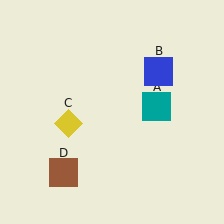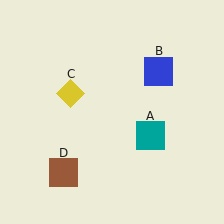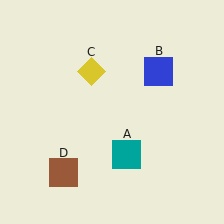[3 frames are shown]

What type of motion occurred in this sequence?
The teal square (object A), yellow diamond (object C) rotated clockwise around the center of the scene.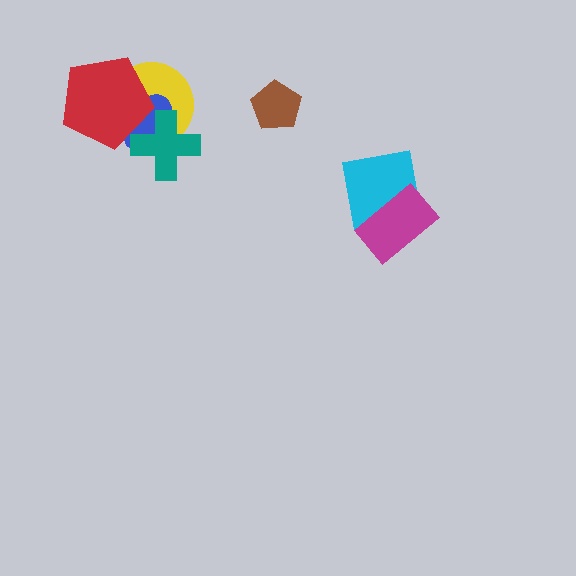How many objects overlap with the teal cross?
3 objects overlap with the teal cross.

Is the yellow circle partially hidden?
Yes, it is partially covered by another shape.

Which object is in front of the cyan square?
The magenta rectangle is in front of the cyan square.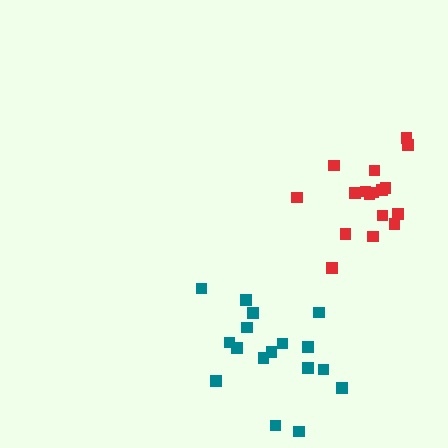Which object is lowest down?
The teal cluster is bottommost.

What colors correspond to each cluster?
The clusters are colored: red, teal.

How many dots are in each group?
Group 1: 17 dots, Group 2: 17 dots (34 total).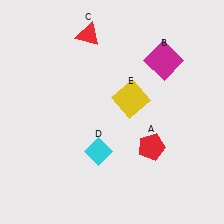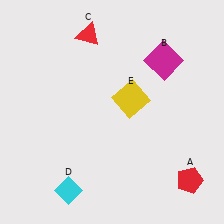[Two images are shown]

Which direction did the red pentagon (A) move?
The red pentagon (A) moved right.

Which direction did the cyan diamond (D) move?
The cyan diamond (D) moved down.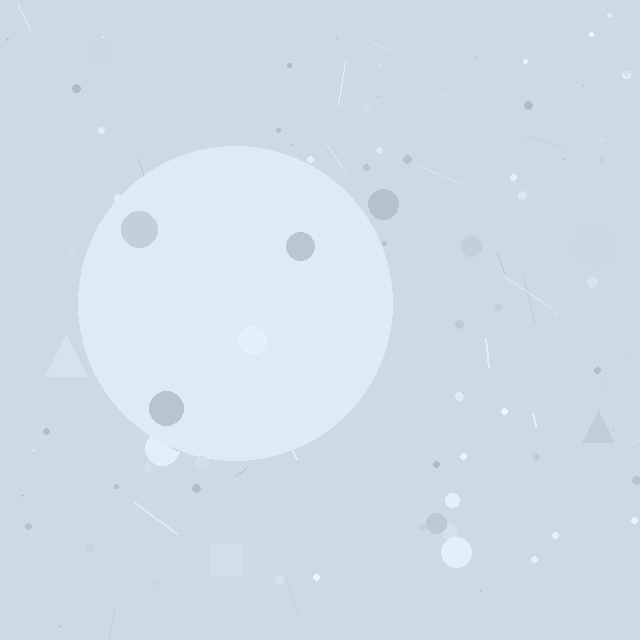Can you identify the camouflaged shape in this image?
The camouflaged shape is a circle.